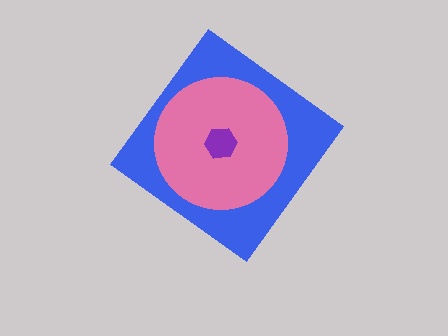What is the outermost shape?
The blue diamond.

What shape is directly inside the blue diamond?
The pink circle.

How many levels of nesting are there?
3.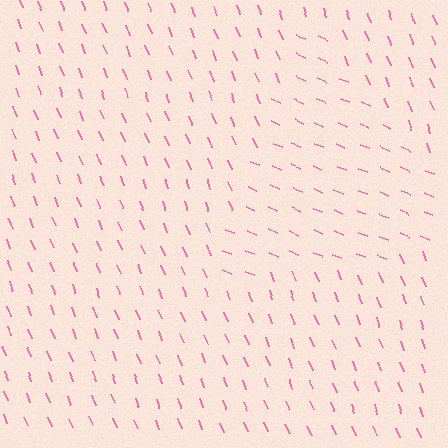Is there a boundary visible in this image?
Yes, there is a texture boundary formed by a change in line orientation.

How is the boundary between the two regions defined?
The boundary is defined purely by a change in line orientation (approximately 45 degrees difference). All lines are the same color and thickness.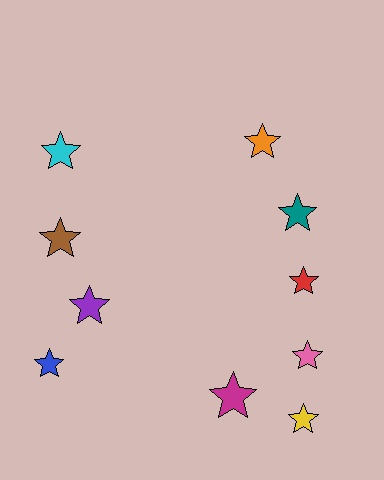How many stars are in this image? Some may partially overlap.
There are 10 stars.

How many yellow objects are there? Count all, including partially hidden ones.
There is 1 yellow object.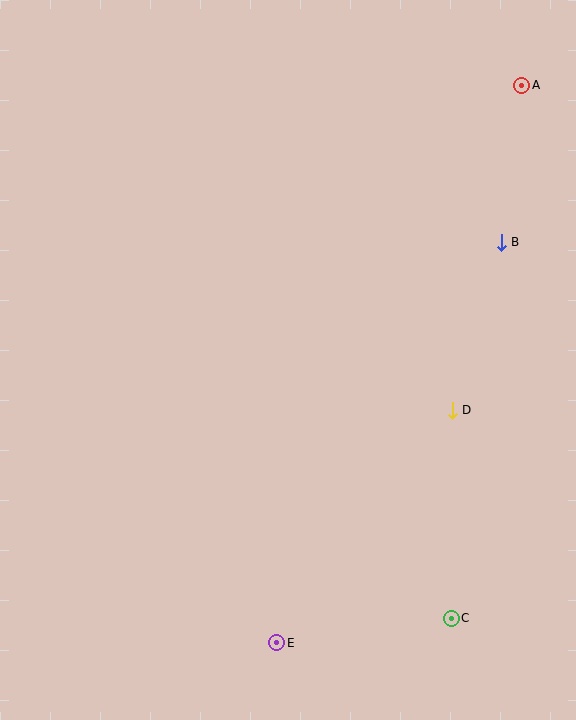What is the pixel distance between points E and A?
The distance between E and A is 609 pixels.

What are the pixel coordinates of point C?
Point C is at (451, 618).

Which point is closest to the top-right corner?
Point A is closest to the top-right corner.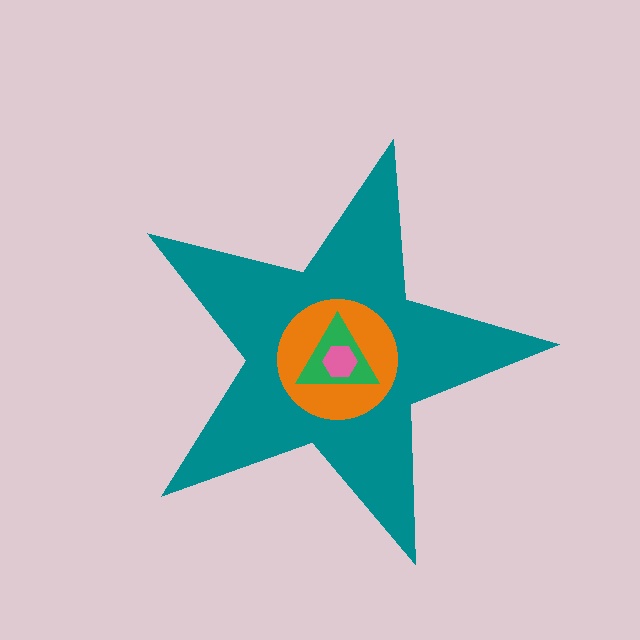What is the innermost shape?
The pink hexagon.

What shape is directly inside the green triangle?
The pink hexagon.